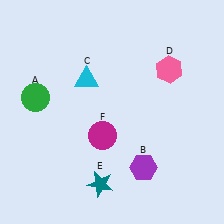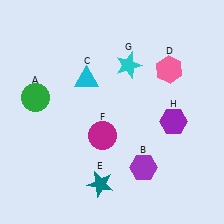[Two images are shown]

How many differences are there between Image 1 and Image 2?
There are 2 differences between the two images.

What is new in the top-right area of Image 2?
A cyan star (G) was added in the top-right area of Image 2.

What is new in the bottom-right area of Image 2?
A purple hexagon (H) was added in the bottom-right area of Image 2.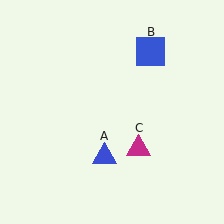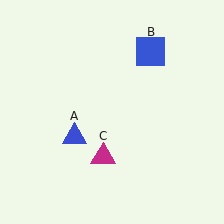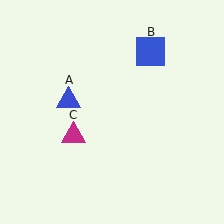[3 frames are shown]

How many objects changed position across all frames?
2 objects changed position: blue triangle (object A), magenta triangle (object C).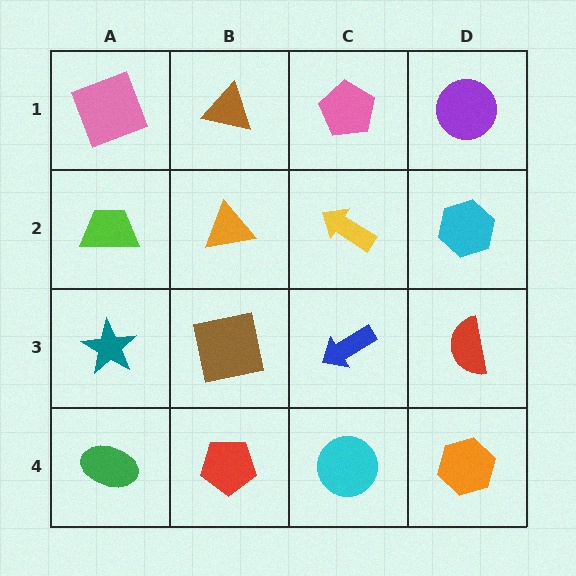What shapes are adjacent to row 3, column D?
A cyan hexagon (row 2, column D), an orange hexagon (row 4, column D), a blue arrow (row 3, column C).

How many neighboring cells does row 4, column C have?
3.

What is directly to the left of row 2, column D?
A yellow arrow.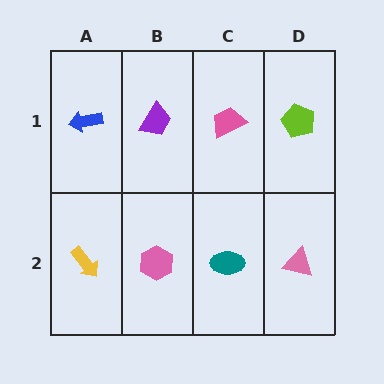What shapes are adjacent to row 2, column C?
A pink trapezoid (row 1, column C), a pink hexagon (row 2, column B), a pink triangle (row 2, column D).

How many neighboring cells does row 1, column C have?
3.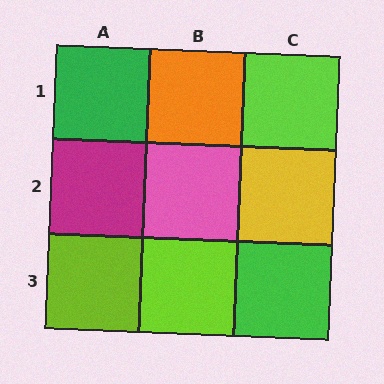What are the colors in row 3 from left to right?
Lime, lime, green.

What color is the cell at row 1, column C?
Lime.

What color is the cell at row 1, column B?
Orange.